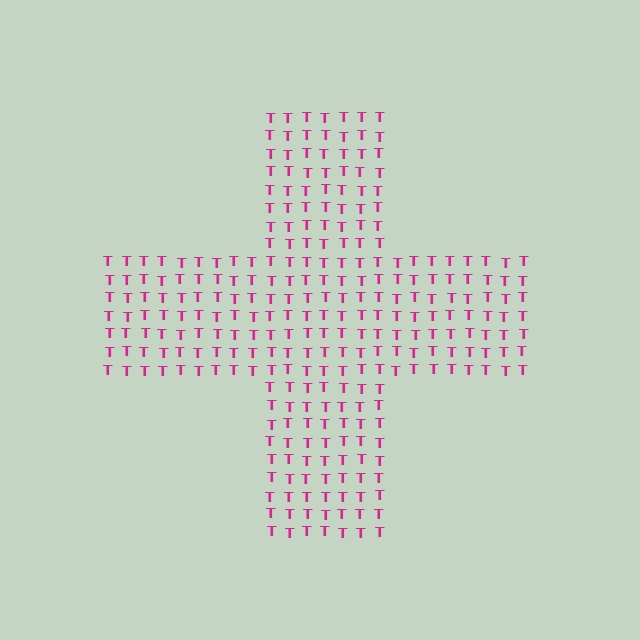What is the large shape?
The large shape is a cross.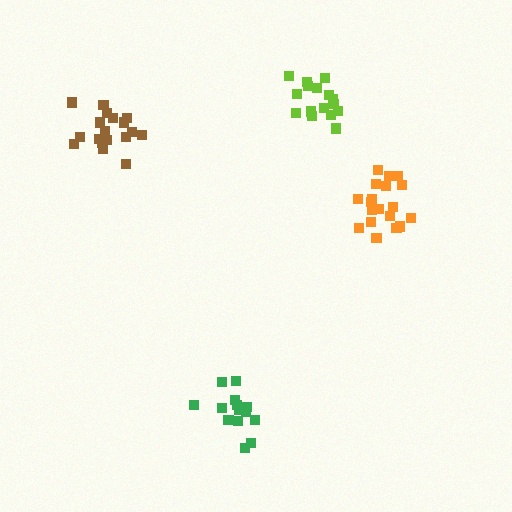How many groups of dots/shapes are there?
There are 4 groups.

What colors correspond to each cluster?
The clusters are colored: brown, lime, orange, green.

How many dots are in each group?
Group 1: 19 dots, Group 2: 16 dots, Group 3: 19 dots, Group 4: 15 dots (69 total).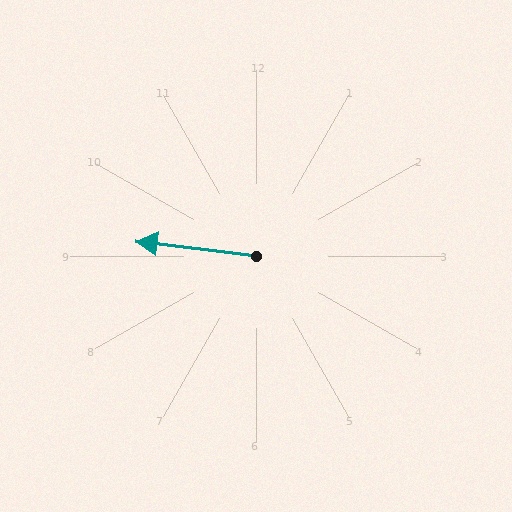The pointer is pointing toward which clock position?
Roughly 9 o'clock.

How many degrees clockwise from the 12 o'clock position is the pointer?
Approximately 277 degrees.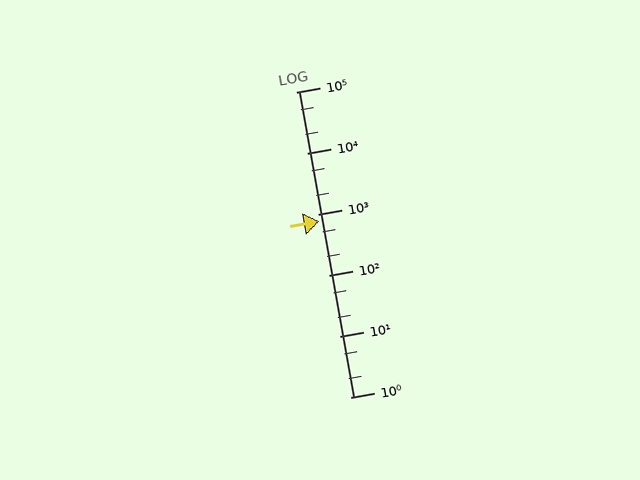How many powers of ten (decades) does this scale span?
The scale spans 5 decades, from 1 to 100000.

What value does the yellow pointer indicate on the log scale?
The pointer indicates approximately 760.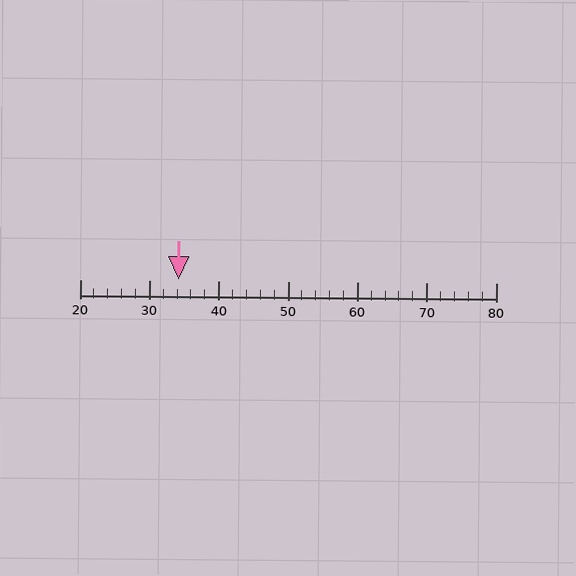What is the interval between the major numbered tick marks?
The major tick marks are spaced 10 units apart.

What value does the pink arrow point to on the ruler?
The pink arrow points to approximately 34.